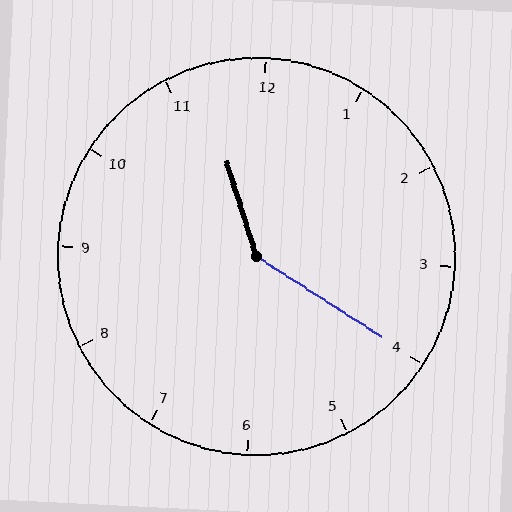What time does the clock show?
11:20.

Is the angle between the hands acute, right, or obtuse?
It is obtuse.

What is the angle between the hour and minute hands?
Approximately 140 degrees.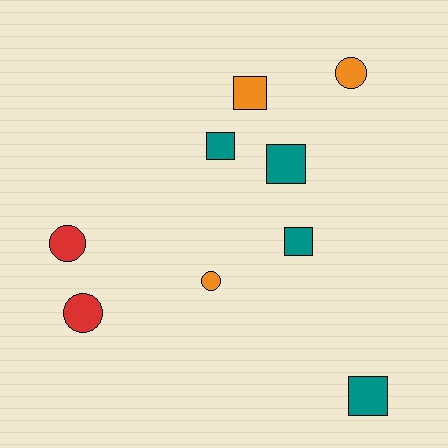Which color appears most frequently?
Teal, with 4 objects.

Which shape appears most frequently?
Square, with 5 objects.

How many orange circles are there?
There are 2 orange circles.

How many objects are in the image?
There are 9 objects.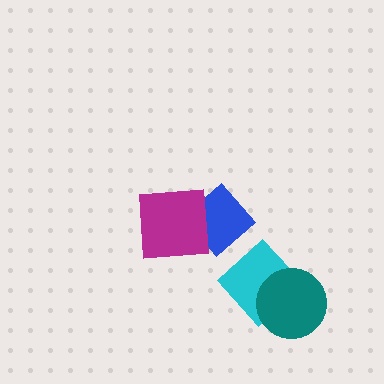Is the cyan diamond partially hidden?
Yes, it is partially covered by another shape.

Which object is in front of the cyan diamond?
The teal circle is in front of the cyan diamond.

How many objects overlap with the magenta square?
1 object overlaps with the magenta square.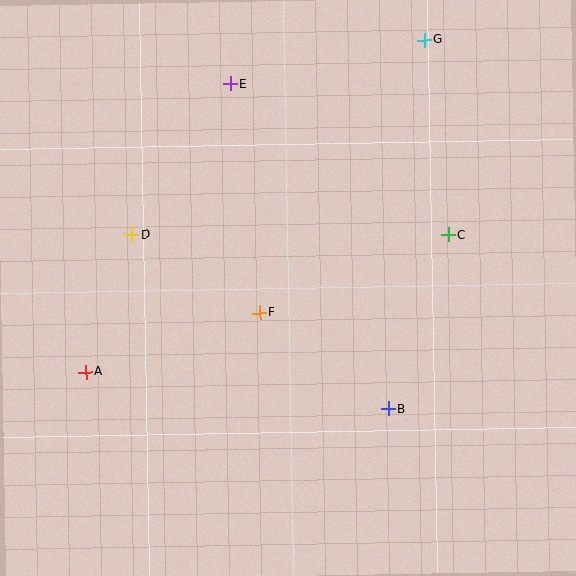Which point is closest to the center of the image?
Point F at (260, 313) is closest to the center.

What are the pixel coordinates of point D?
Point D is at (132, 235).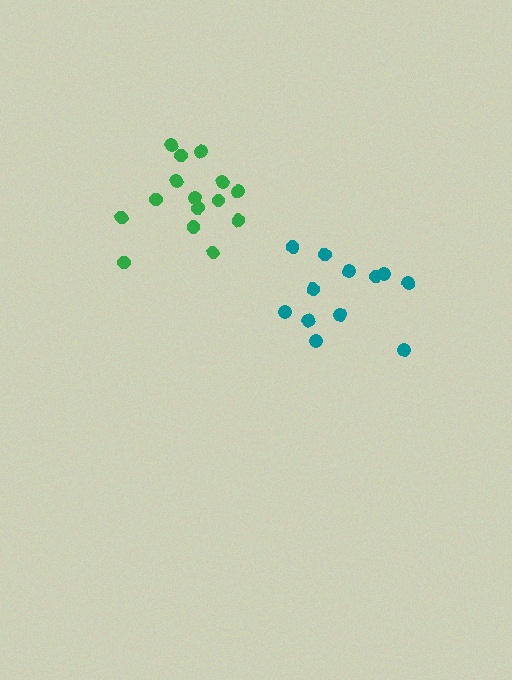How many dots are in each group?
Group 1: 12 dots, Group 2: 15 dots (27 total).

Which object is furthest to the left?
The green cluster is leftmost.